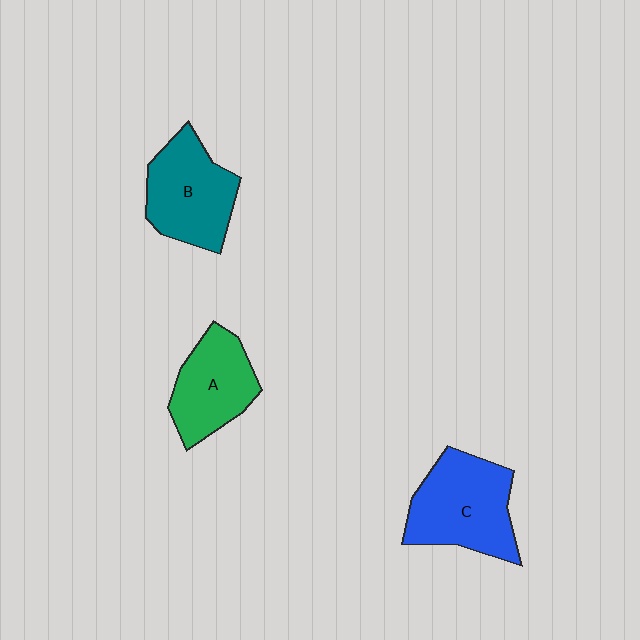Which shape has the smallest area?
Shape A (green).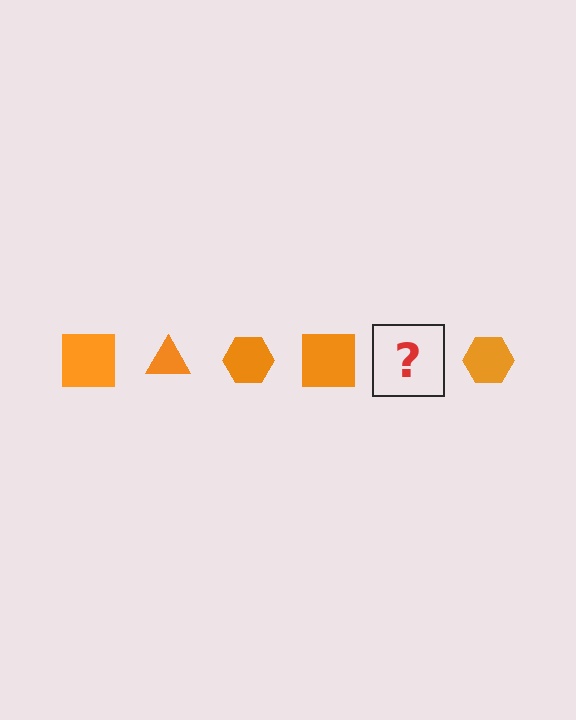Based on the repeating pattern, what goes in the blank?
The blank should be an orange triangle.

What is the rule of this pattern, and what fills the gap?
The rule is that the pattern cycles through square, triangle, hexagon shapes in orange. The gap should be filled with an orange triangle.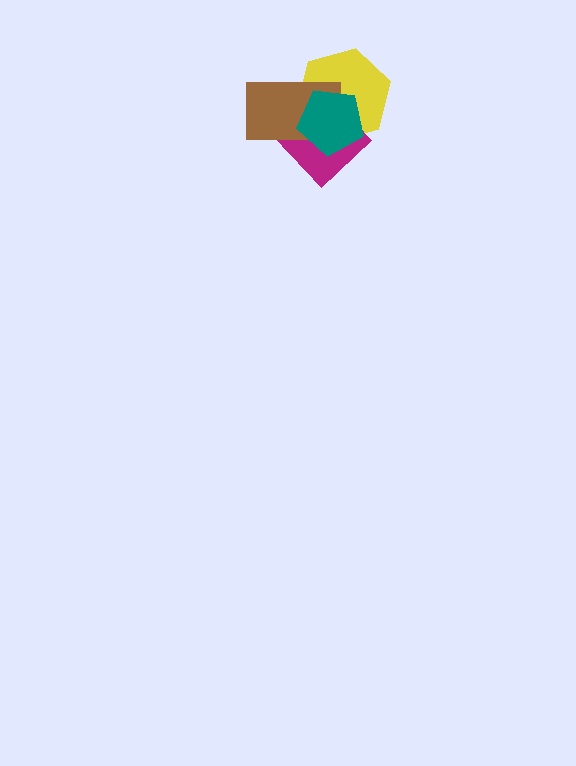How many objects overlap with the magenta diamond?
3 objects overlap with the magenta diamond.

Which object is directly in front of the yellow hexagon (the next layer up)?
The magenta diamond is directly in front of the yellow hexagon.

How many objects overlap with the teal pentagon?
3 objects overlap with the teal pentagon.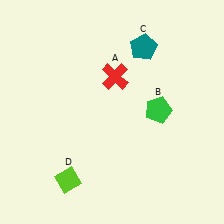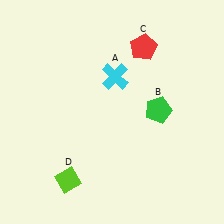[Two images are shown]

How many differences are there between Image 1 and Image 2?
There are 2 differences between the two images.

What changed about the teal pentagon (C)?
In Image 1, C is teal. In Image 2, it changed to red.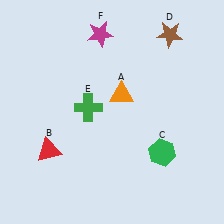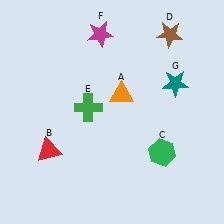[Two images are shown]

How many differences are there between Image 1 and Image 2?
There is 1 difference between the two images.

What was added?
A teal star (G) was added in Image 2.